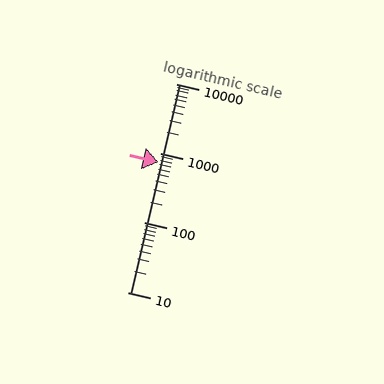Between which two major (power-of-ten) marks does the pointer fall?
The pointer is between 100 and 1000.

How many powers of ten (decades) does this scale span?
The scale spans 3 decades, from 10 to 10000.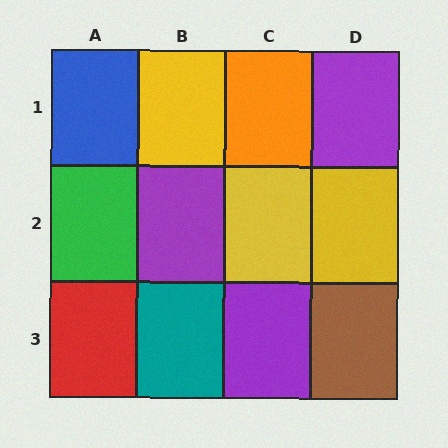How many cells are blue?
1 cell is blue.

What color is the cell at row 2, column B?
Purple.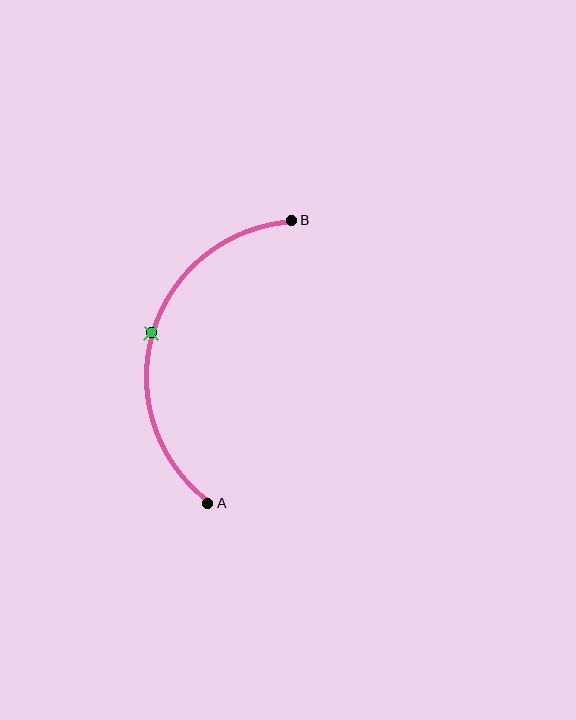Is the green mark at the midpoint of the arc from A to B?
Yes. The green mark lies on the arc at equal arc-length from both A and B — it is the arc midpoint.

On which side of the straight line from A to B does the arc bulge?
The arc bulges to the left of the straight line connecting A and B.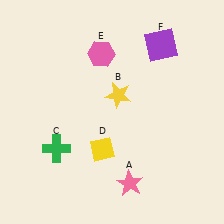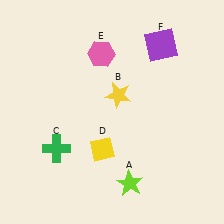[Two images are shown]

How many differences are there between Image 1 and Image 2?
There is 1 difference between the two images.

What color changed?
The star (A) changed from pink in Image 1 to lime in Image 2.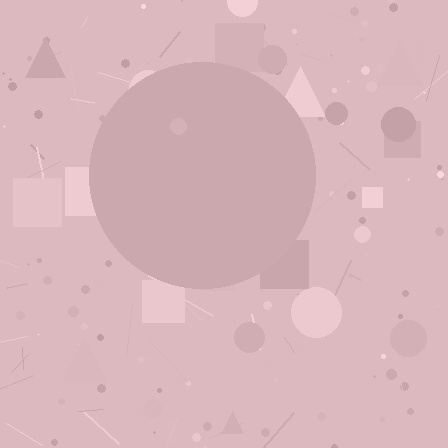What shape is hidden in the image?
A circle is hidden in the image.